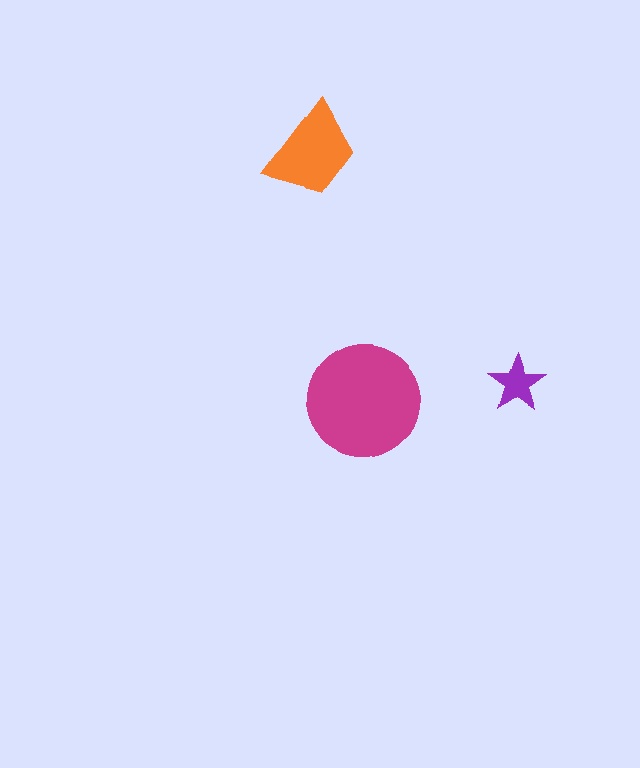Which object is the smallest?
The purple star.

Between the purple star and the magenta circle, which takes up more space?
The magenta circle.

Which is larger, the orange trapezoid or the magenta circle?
The magenta circle.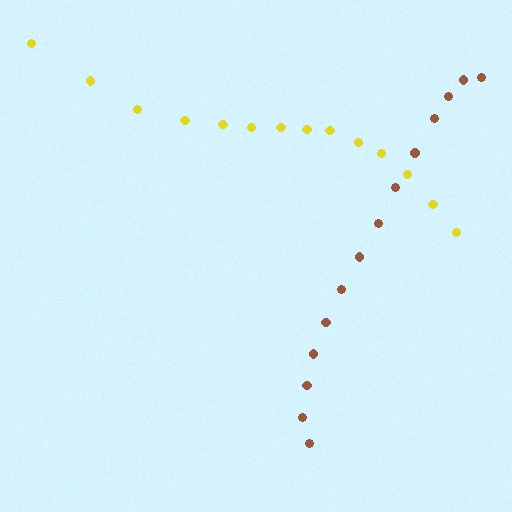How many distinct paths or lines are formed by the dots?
There are 2 distinct paths.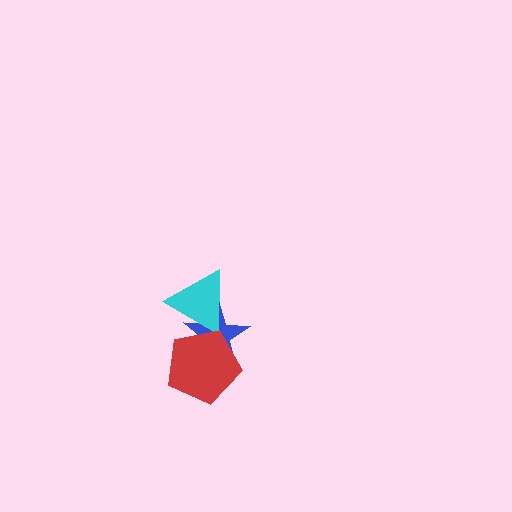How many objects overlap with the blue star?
2 objects overlap with the blue star.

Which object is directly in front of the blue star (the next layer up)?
The cyan triangle is directly in front of the blue star.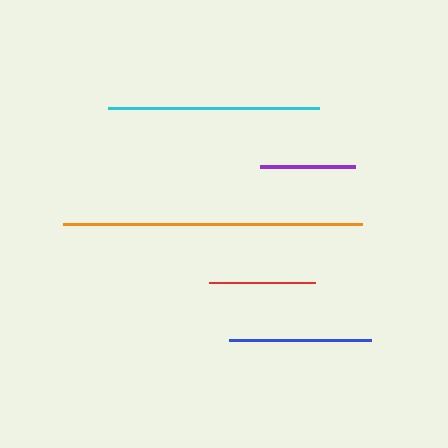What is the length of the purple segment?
The purple segment is approximately 95 pixels long.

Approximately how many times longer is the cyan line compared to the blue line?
The cyan line is approximately 1.5 times the length of the blue line.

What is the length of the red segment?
The red segment is approximately 106 pixels long.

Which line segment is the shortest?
The purple line is the shortest at approximately 95 pixels.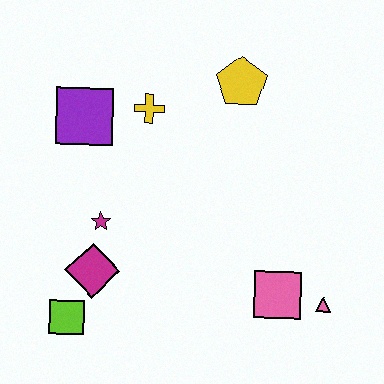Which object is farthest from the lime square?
The yellow pentagon is farthest from the lime square.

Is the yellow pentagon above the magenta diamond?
Yes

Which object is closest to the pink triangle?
The pink square is closest to the pink triangle.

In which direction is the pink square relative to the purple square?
The pink square is to the right of the purple square.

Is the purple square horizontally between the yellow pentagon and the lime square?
Yes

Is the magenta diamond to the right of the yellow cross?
No